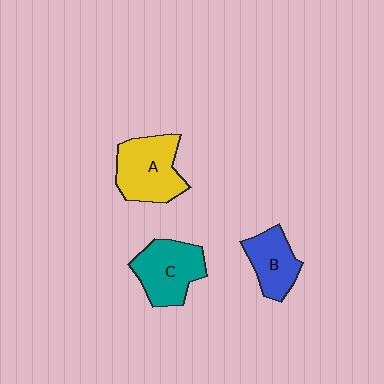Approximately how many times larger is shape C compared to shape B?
Approximately 1.3 times.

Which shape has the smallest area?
Shape B (blue).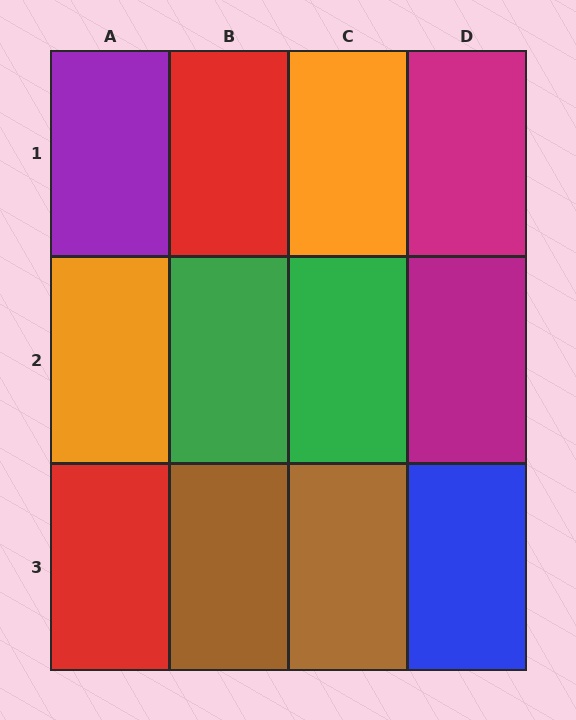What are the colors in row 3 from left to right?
Red, brown, brown, blue.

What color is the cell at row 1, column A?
Purple.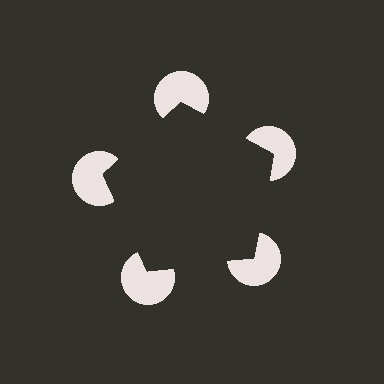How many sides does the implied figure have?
5 sides.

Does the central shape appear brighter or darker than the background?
It typically appears slightly darker than the background, even though no actual brightness change is drawn.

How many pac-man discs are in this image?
There are 5 — one at each vertex of the illusory pentagon.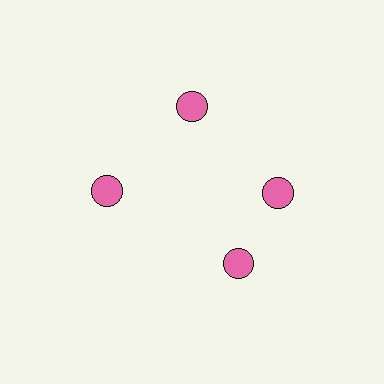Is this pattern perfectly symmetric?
No. The 4 pink circles are arranged in a ring, but one element near the 6 o'clock position is rotated out of alignment along the ring, breaking the 4-fold rotational symmetry.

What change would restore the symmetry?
The symmetry would be restored by rotating it back into even spacing with its neighbors so that all 4 circles sit at equal angles and equal distance from the center.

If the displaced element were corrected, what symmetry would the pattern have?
It would have 4-fold rotational symmetry — the pattern would map onto itself every 90 degrees.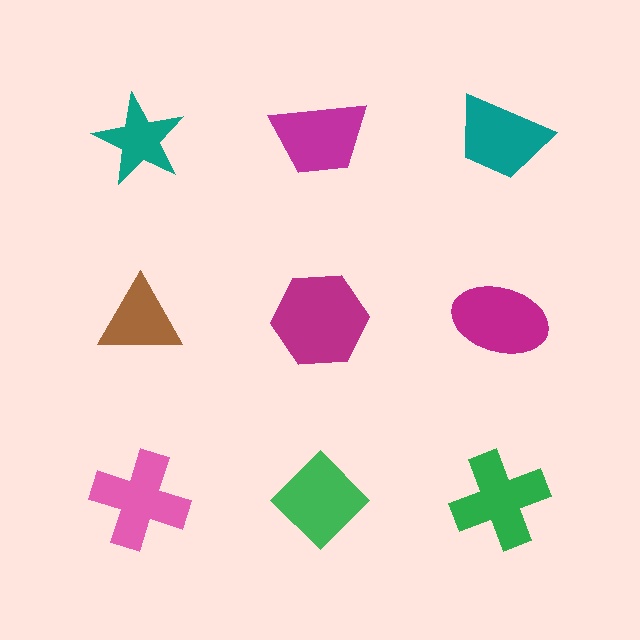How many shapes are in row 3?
3 shapes.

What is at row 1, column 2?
A magenta trapezoid.